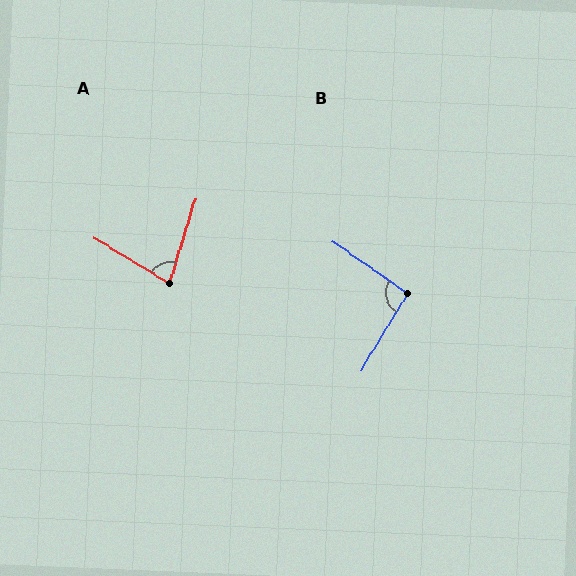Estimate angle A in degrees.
Approximately 76 degrees.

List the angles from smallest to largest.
A (76°), B (93°).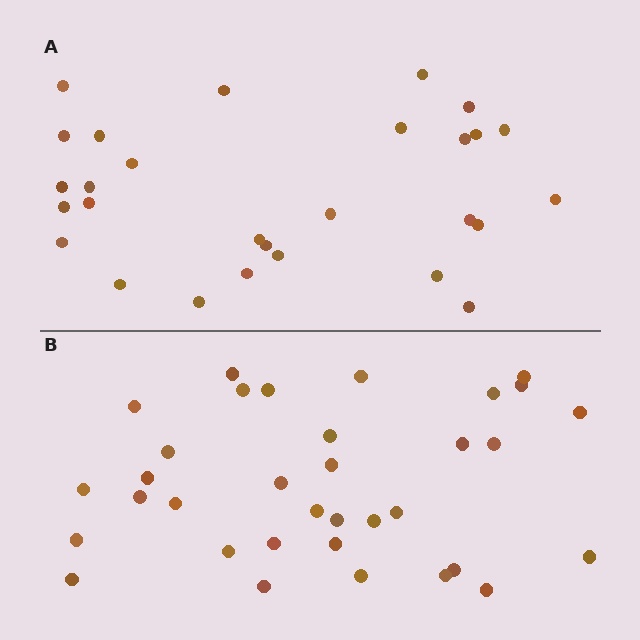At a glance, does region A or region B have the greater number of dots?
Region B (the bottom region) has more dots.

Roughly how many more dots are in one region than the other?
Region B has about 6 more dots than region A.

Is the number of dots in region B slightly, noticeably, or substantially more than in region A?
Region B has only slightly more — the two regions are fairly close. The ratio is roughly 1.2 to 1.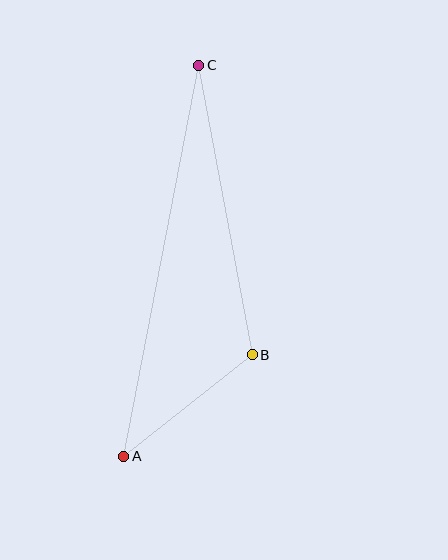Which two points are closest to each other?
Points A and B are closest to each other.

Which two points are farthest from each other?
Points A and C are farthest from each other.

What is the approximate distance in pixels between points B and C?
The distance between B and C is approximately 294 pixels.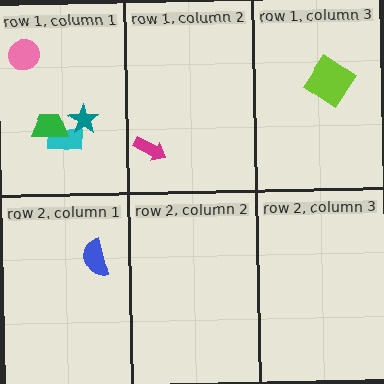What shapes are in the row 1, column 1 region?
The pink circle, the cyan rectangle, the teal star, the green trapezoid.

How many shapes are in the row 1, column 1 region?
4.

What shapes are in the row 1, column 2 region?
The magenta arrow.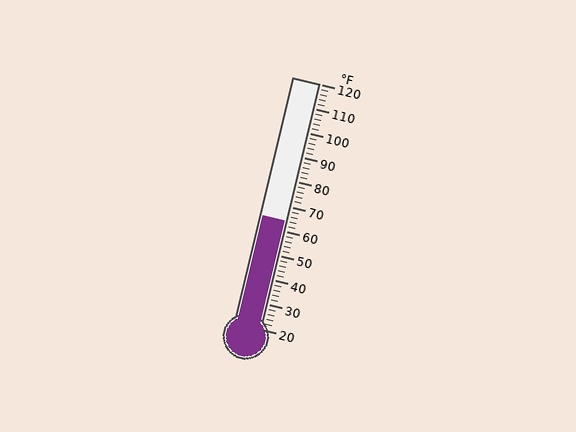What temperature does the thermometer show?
The thermometer shows approximately 64°F.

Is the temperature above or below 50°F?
The temperature is above 50°F.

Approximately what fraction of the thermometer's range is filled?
The thermometer is filled to approximately 45% of its range.